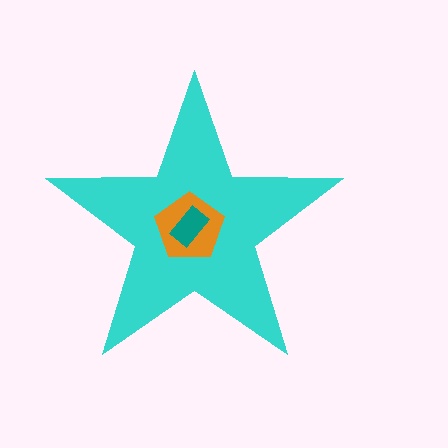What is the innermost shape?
The teal rectangle.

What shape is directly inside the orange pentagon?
The teal rectangle.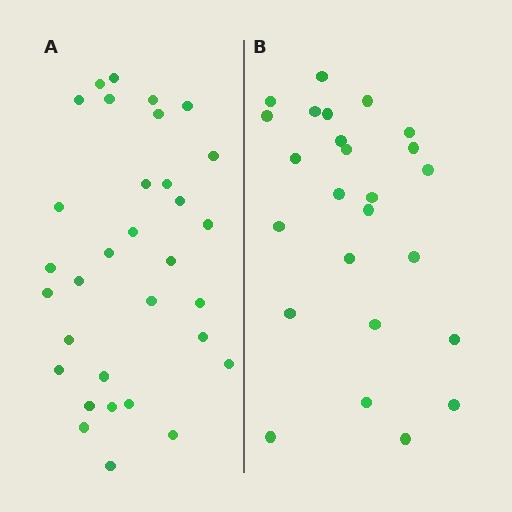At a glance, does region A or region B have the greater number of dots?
Region A (the left region) has more dots.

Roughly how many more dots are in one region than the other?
Region A has roughly 8 or so more dots than region B.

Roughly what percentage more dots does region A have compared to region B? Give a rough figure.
About 30% more.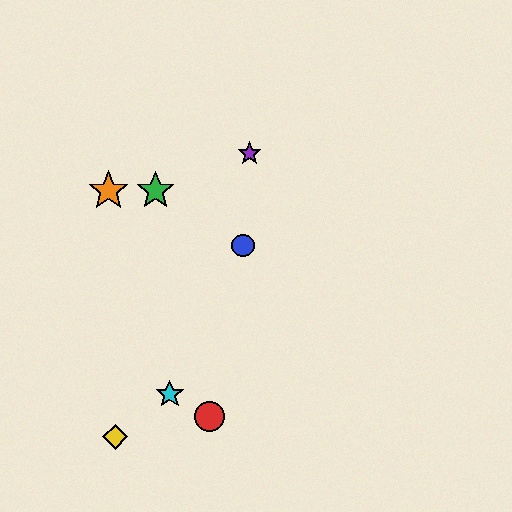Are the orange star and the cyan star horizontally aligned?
No, the orange star is at y≈191 and the cyan star is at y≈394.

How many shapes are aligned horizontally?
2 shapes (the green star, the orange star) are aligned horizontally.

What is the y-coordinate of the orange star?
The orange star is at y≈191.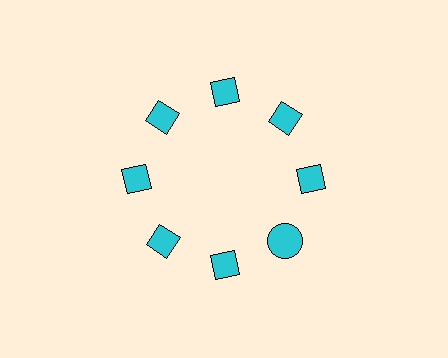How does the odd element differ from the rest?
It has a different shape: circle instead of diamond.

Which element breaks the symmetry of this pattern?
The cyan circle at roughly the 4 o'clock position breaks the symmetry. All other shapes are cyan diamonds.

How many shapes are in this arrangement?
There are 8 shapes arranged in a ring pattern.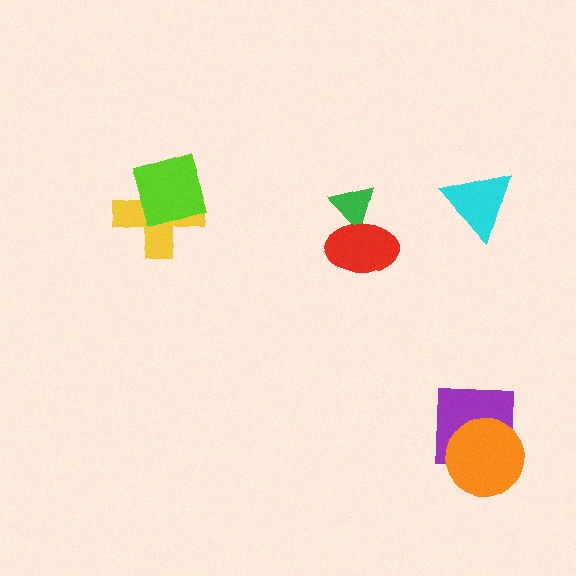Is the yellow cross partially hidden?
Yes, it is partially covered by another shape.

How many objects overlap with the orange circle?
1 object overlaps with the orange circle.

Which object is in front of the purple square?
The orange circle is in front of the purple square.